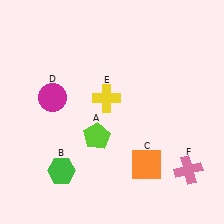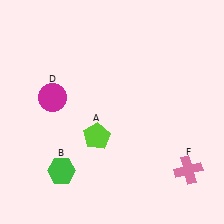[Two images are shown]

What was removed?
The orange square (C), the yellow cross (E) were removed in Image 2.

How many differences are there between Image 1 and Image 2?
There are 2 differences between the two images.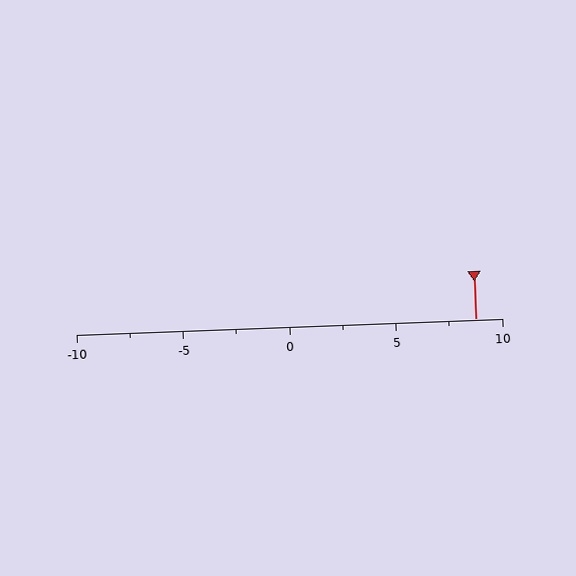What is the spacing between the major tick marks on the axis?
The major ticks are spaced 5 apart.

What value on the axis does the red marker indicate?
The marker indicates approximately 8.8.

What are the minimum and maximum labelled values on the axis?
The axis runs from -10 to 10.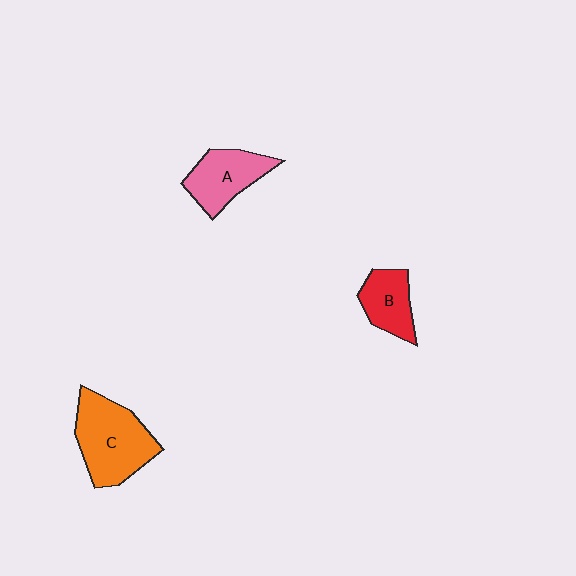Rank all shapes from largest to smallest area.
From largest to smallest: C (orange), A (pink), B (red).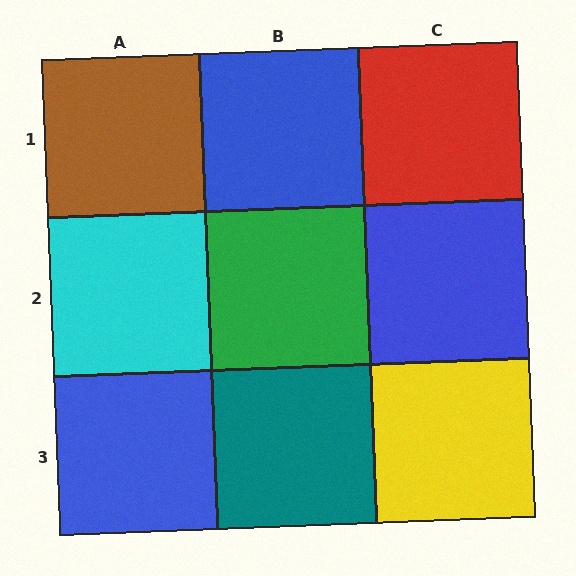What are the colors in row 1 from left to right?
Brown, blue, red.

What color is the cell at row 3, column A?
Blue.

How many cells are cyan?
1 cell is cyan.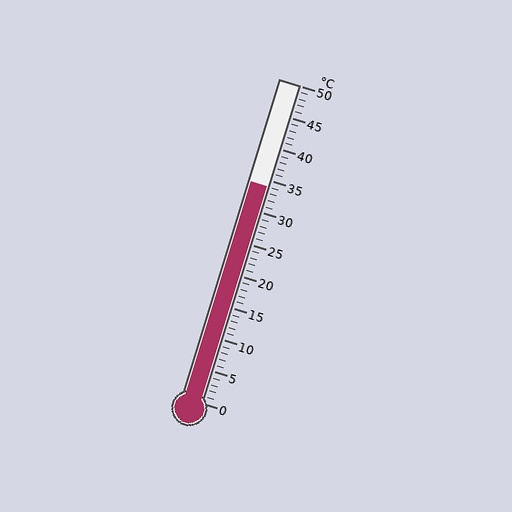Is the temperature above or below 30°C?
The temperature is above 30°C.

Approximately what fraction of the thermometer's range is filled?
The thermometer is filled to approximately 70% of its range.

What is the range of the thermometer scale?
The thermometer scale ranges from 0°C to 50°C.